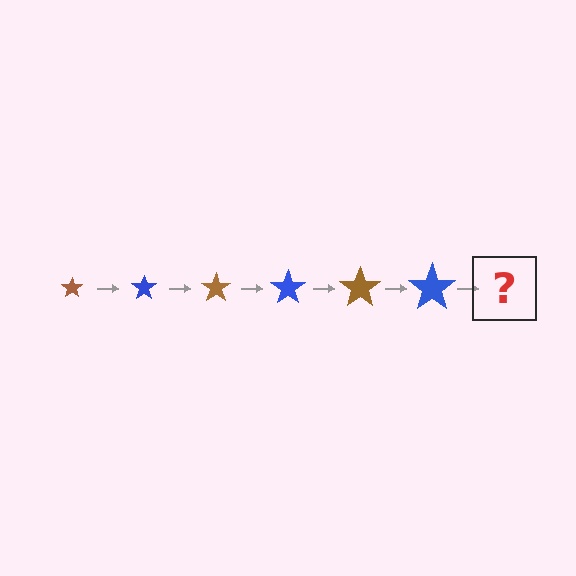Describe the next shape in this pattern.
It should be a brown star, larger than the previous one.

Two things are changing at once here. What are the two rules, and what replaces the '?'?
The two rules are that the star grows larger each step and the color cycles through brown and blue. The '?' should be a brown star, larger than the previous one.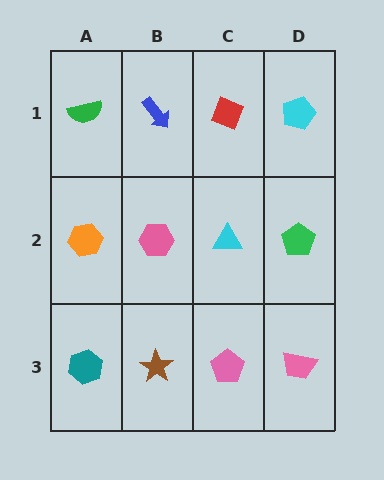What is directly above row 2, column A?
A green semicircle.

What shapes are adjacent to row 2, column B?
A blue arrow (row 1, column B), a brown star (row 3, column B), an orange hexagon (row 2, column A), a cyan triangle (row 2, column C).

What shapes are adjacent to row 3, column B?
A pink hexagon (row 2, column B), a teal hexagon (row 3, column A), a pink pentagon (row 3, column C).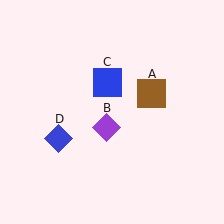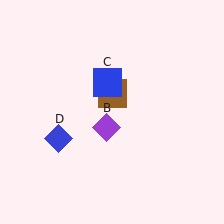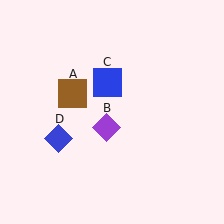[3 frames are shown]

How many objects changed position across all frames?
1 object changed position: brown square (object A).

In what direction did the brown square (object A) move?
The brown square (object A) moved left.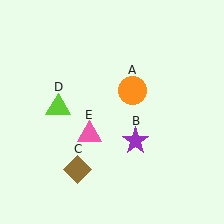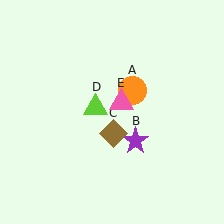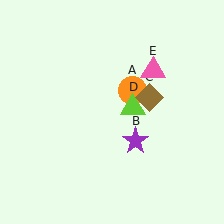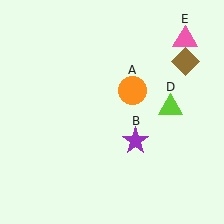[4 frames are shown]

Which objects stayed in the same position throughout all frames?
Orange circle (object A) and purple star (object B) remained stationary.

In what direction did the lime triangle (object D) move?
The lime triangle (object D) moved right.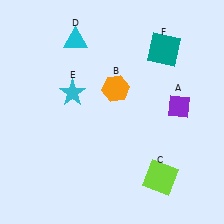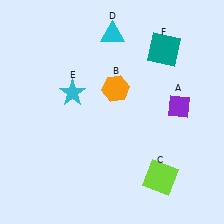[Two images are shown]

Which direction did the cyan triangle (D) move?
The cyan triangle (D) moved right.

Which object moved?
The cyan triangle (D) moved right.